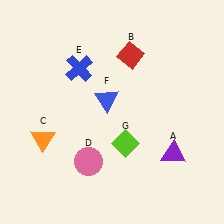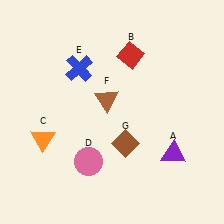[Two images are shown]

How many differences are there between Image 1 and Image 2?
There are 2 differences between the two images.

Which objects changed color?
F changed from blue to brown. G changed from lime to brown.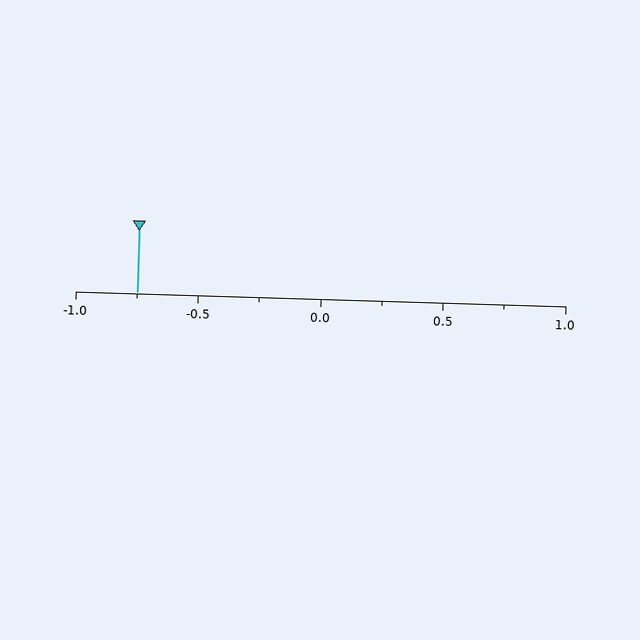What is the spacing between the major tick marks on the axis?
The major ticks are spaced 0.5 apart.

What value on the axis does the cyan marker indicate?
The marker indicates approximately -0.75.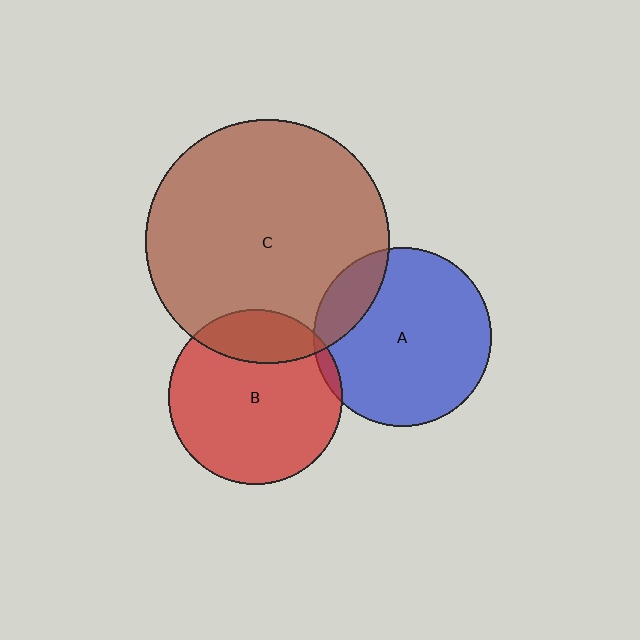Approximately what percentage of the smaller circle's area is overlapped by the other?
Approximately 15%.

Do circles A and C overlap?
Yes.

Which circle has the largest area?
Circle C (brown).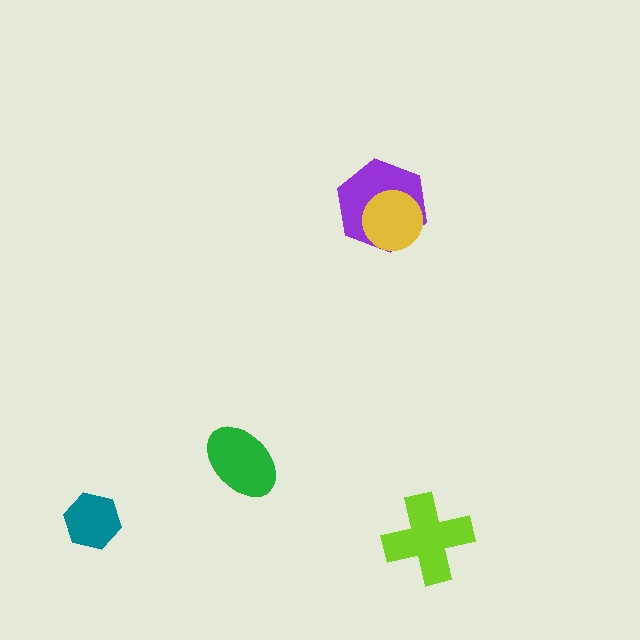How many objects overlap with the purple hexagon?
1 object overlaps with the purple hexagon.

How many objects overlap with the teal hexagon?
0 objects overlap with the teal hexagon.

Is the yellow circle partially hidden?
No, no other shape covers it.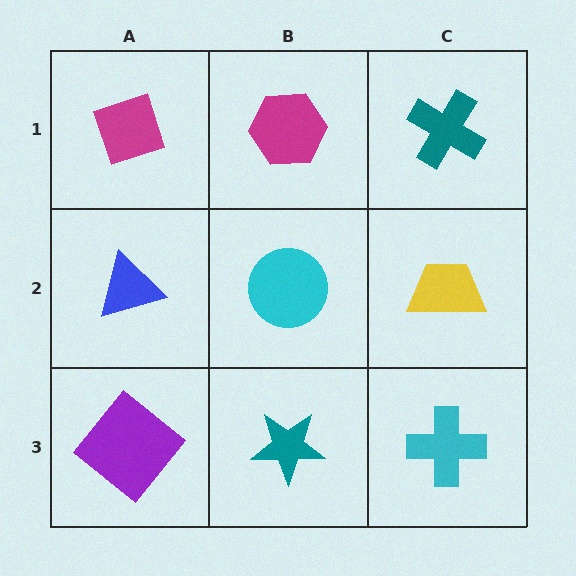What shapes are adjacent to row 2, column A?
A magenta diamond (row 1, column A), a purple diamond (row 3, column A), a cyan circle (row 2, column B).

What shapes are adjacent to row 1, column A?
A blue triangle (row 2, column A), a magenta hexagon (row 1, column B).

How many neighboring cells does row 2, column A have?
3.